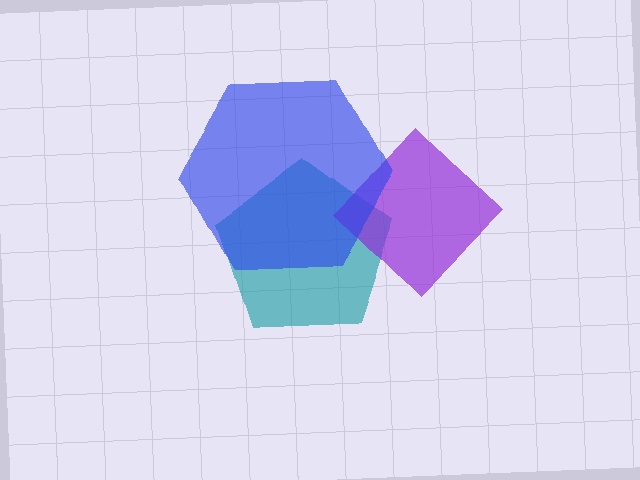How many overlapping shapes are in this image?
There are 3 overlapping shapes in the image.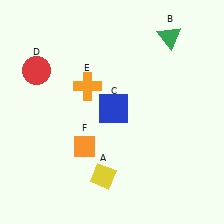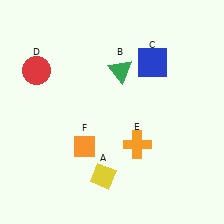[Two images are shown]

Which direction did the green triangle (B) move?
The green triangle (B) moved left.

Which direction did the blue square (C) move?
The blue square (C) moved up.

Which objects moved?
The objects that moved are: the green triangle (B), the blue square (C), the orange cross (E).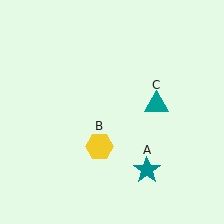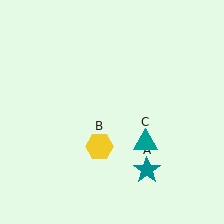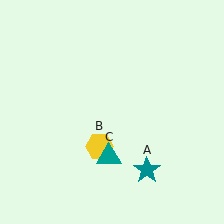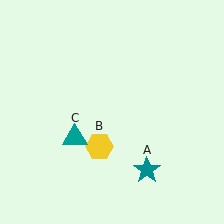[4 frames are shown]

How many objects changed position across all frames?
1 object changed position: teal triangle (object C).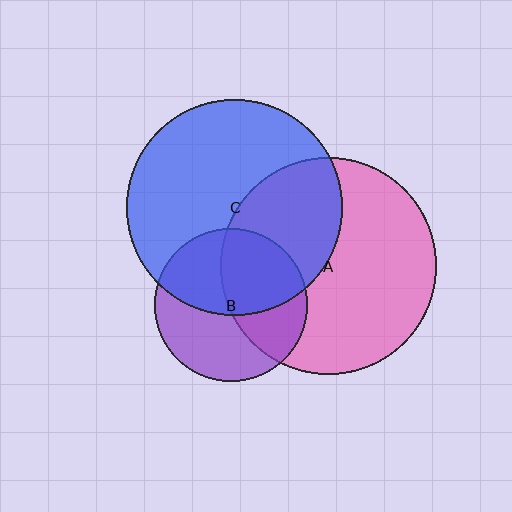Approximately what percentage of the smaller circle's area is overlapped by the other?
Approximately 40%.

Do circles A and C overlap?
Yes.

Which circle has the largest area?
Circle A (pink).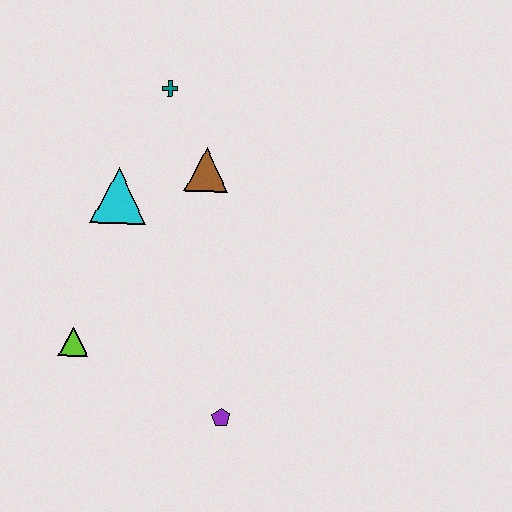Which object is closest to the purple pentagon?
The lime triangle is closest to the purple pentagon.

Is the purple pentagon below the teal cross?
Yes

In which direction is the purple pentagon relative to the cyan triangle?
The purple pentagon is below the cyan triangle.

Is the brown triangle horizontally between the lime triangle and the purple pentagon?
Yes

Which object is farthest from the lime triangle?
The teal cross is farthest from the lime triangle.